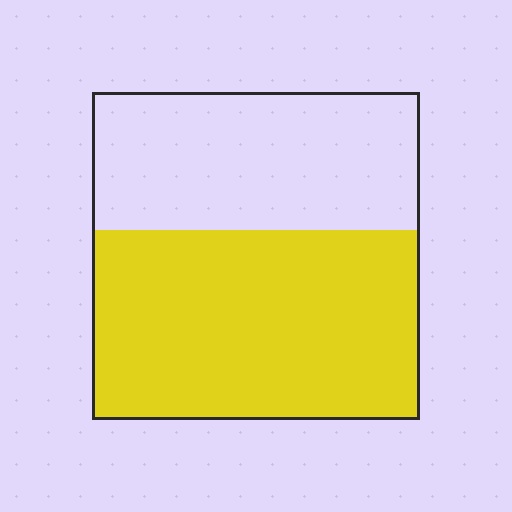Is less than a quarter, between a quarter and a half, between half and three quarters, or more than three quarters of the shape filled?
Between half and three quarters.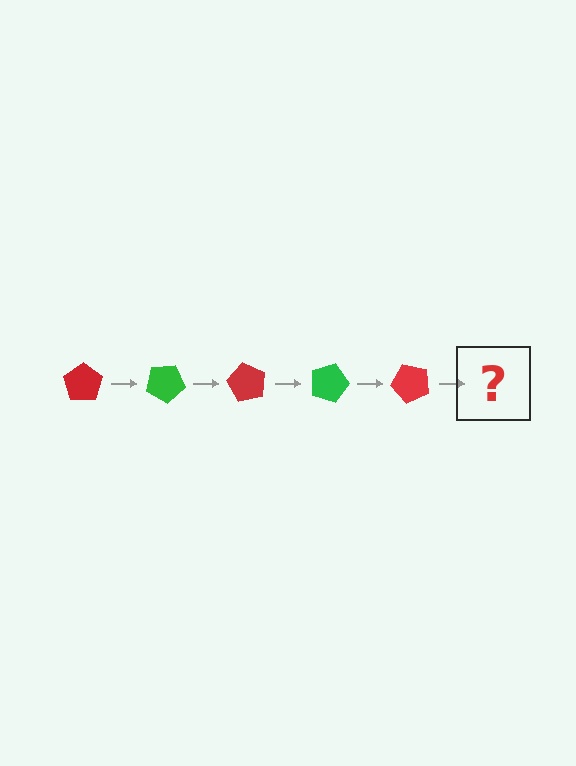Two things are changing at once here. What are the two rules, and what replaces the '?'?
The two rules are that it rotates 30 degrees each step and the color cycles through red and green. The '?' should be a green pentagon, rotated 150 degrees from the start.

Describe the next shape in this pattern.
It should be a green pentagon, rotated 150 degrees from the start.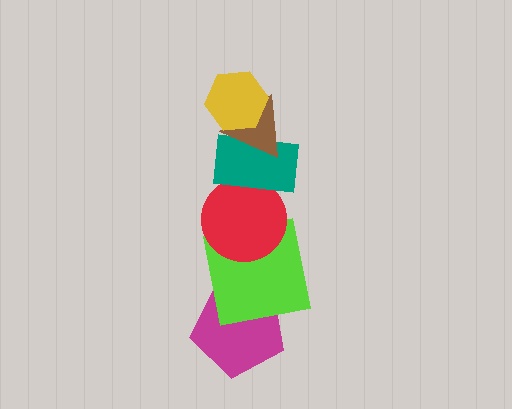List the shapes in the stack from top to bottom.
From top to bottom: the yellow hexagon, the brown triangle, the teal rectangle, the red circle, the lime square, the magenta pentagon.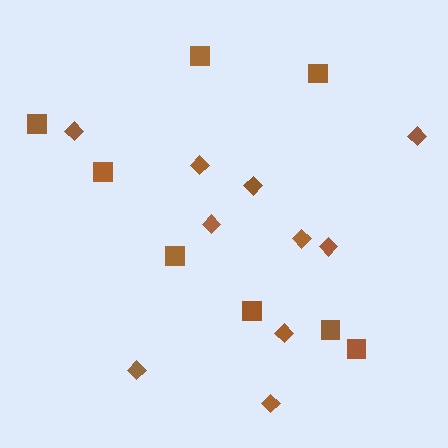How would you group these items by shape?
There are 2 groups: one group of squares (8) and one group of diamonds (10).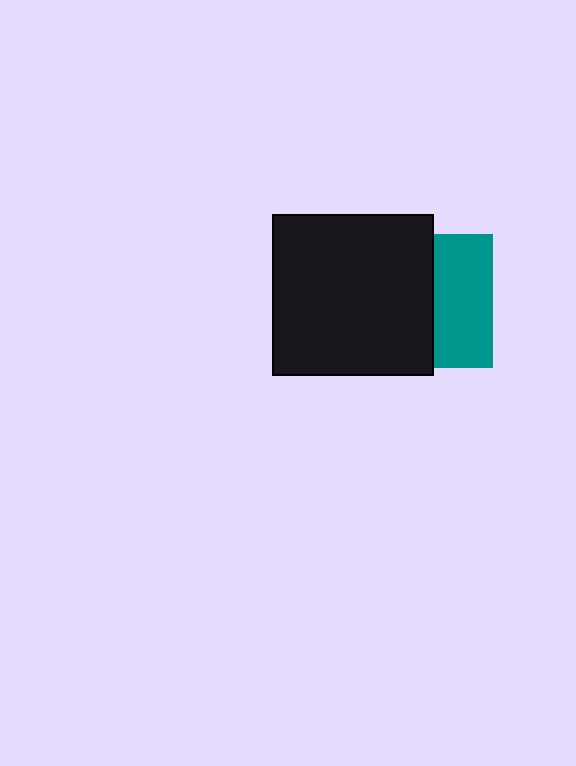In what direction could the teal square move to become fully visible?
The teal square could move right. That would shift it out from behind the black square entirely.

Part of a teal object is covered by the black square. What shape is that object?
It is a square.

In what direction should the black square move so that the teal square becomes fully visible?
The black square should move left. That is the shortest direction to clear the overlap and leave the teal square fully visible.